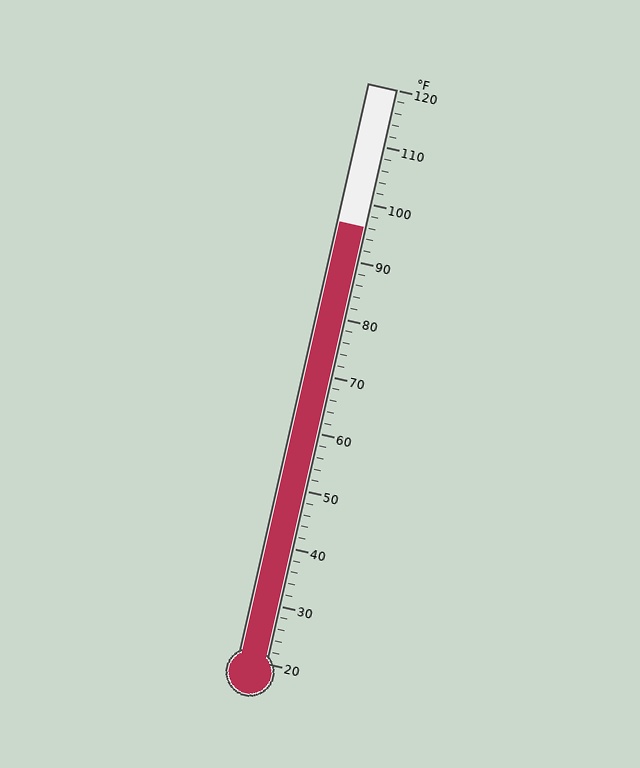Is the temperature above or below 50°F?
The temperature is above 50°F.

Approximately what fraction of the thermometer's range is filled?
The thermometer is filled to approximately 75% of its range.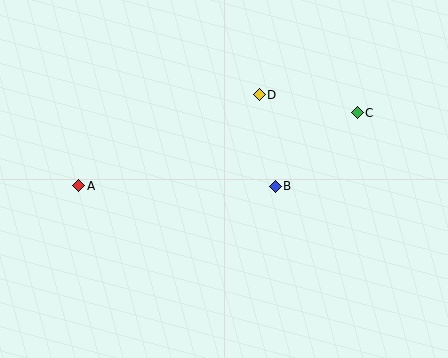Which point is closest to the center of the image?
Point B at (275, 186) is closest to the center.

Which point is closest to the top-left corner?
Point A is closest to the top-left corner.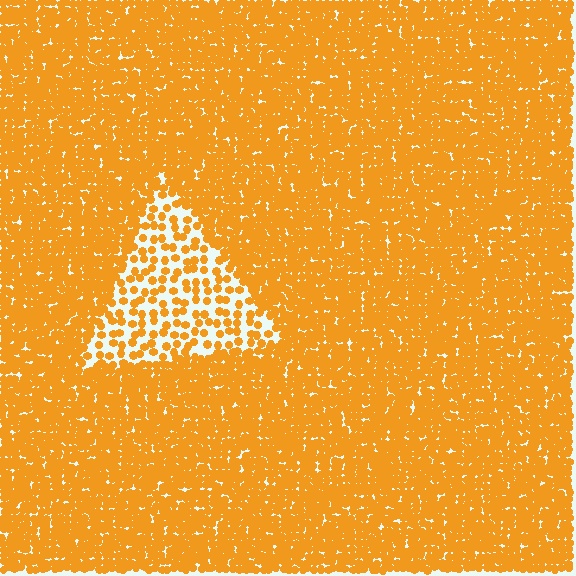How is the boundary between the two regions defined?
The boundary is defined by a change in element density (approximately 2.8x ratio). All elements are the same color, size, and shape.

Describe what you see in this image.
The image contains small orange elements arranged at two different densities. A triangle-shaped region is visible where the elements are less densely packed than the surrounding area.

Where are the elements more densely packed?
The elements are more densely packed outside the triangle boundary.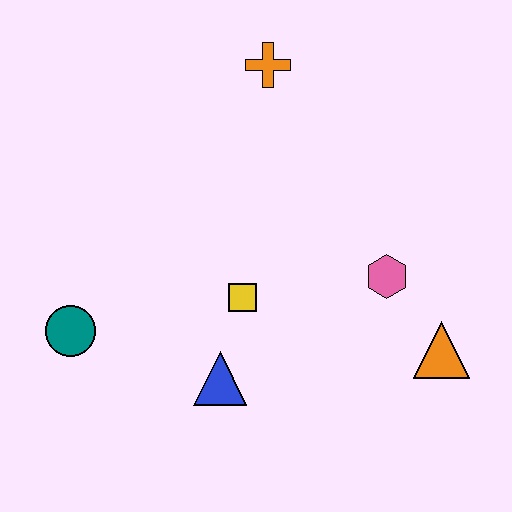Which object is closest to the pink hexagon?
The orange triangle is closest to the pink hexagon.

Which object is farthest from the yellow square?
The orange cross is farthest from the yellow square.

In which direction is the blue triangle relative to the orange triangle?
The blue triangle is to the left of the orange triangle.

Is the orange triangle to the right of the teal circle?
Yes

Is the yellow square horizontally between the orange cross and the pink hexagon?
No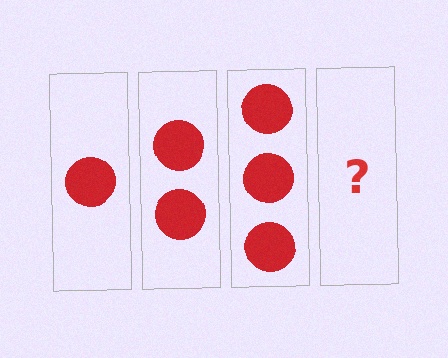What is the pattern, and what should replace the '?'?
The pattern is that each step adds one more circle. The '?' should be 4 circles.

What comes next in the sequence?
The next element should be 4 circles.